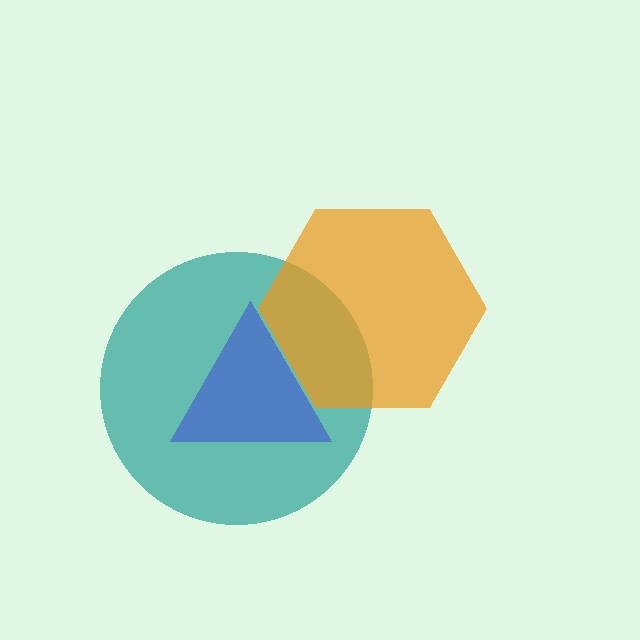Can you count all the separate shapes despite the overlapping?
Yes, there are 3 separate shapes.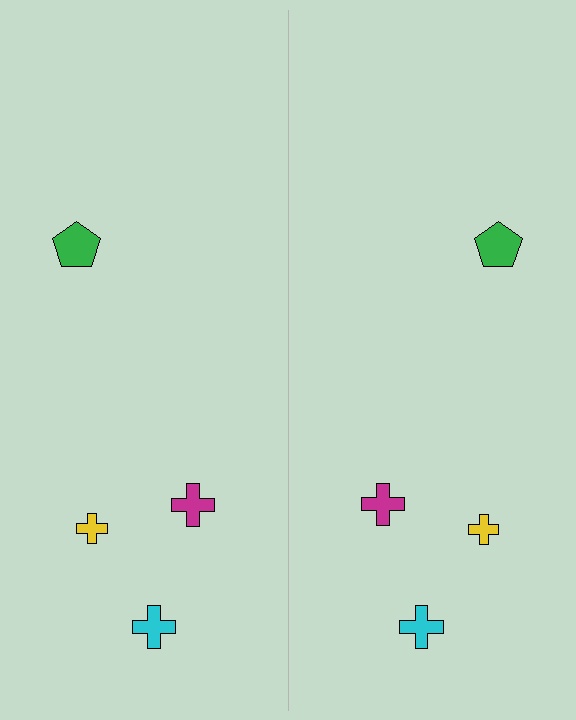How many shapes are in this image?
There are 8 shapes in this image.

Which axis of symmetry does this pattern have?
The pattern has a vertical axis of symmetry running through the center of the image.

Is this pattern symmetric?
Yes, this pattern has bilateral (reflection) symmetry.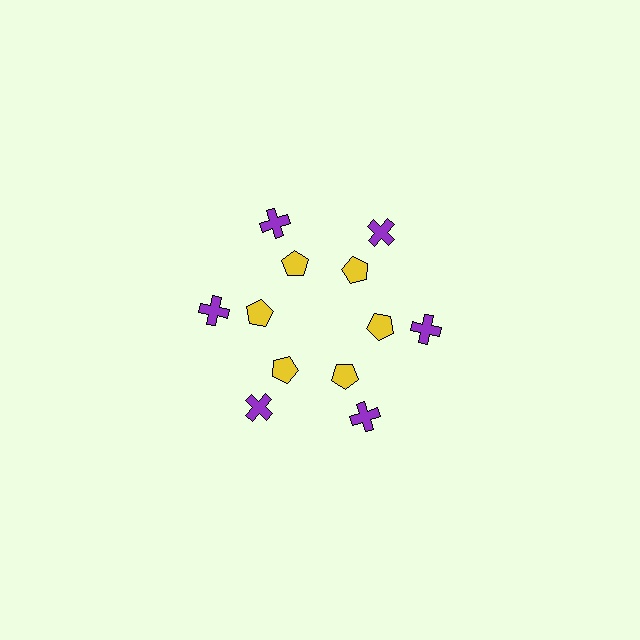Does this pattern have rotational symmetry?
Yes, this pattern has 6-fold rotational symmetry. It looks the same after rotating 60 degrees around the center.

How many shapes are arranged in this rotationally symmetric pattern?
There are 12 shapes, arranged in 6 groups of 2.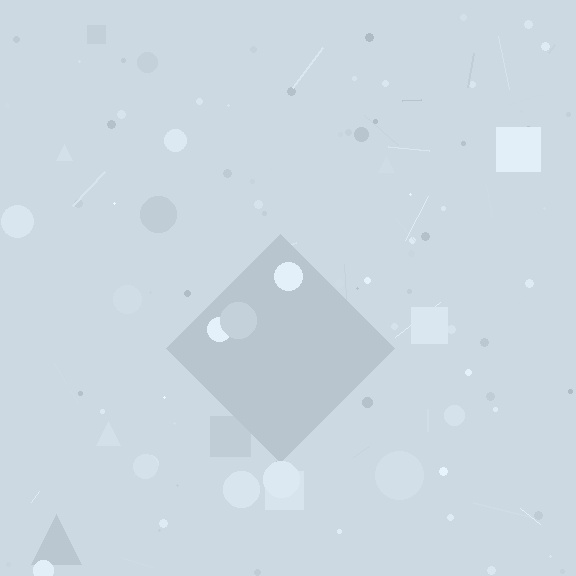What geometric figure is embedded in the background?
A diamond is embedded in the background.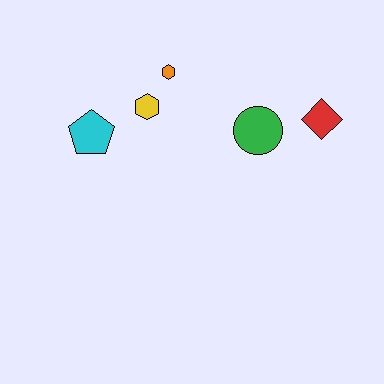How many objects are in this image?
There are 5 objects.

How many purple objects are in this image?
There are no purple objects.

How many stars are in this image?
There are no stars.